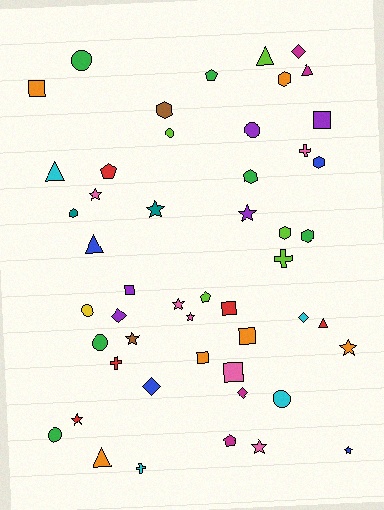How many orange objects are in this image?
There are 6 orange objects.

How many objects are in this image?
There are 50 objects.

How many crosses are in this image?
There are 4 crosses.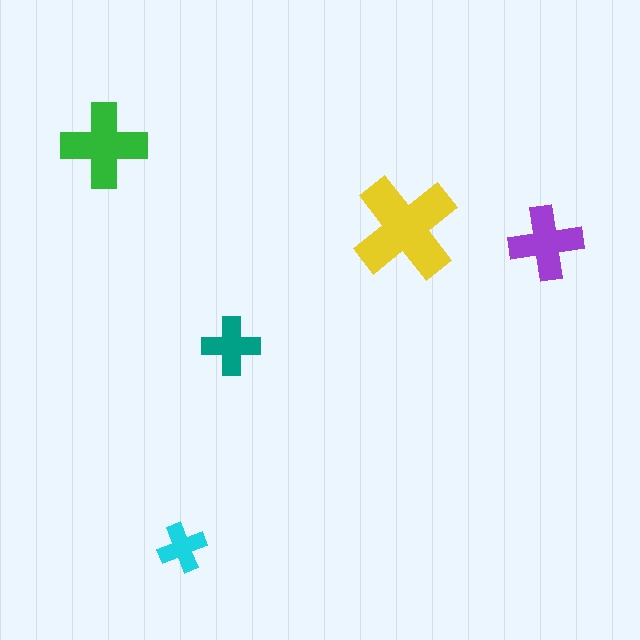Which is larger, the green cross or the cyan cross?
The green one.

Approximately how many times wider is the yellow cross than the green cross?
About 1.5 times wider.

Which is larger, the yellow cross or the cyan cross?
The yellow one.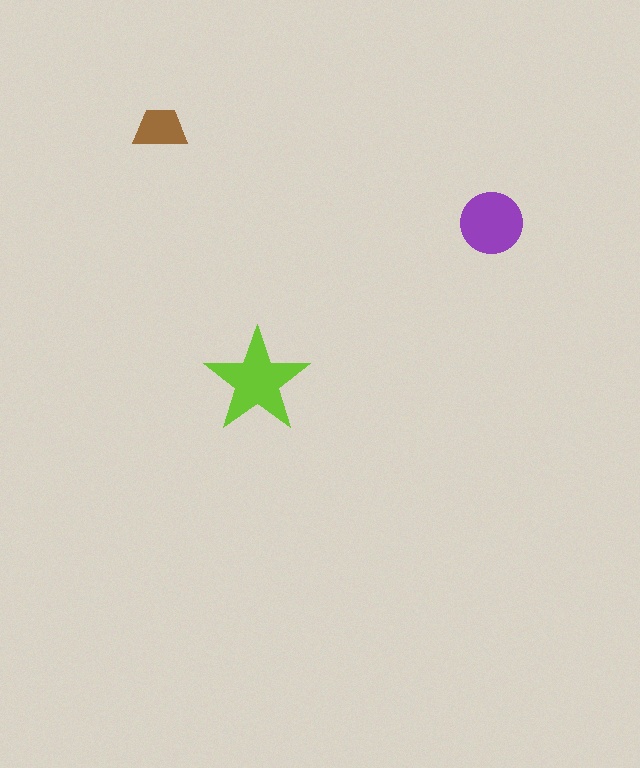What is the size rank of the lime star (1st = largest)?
1st.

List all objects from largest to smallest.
The lime star, the purple circle, the brown trapezoid.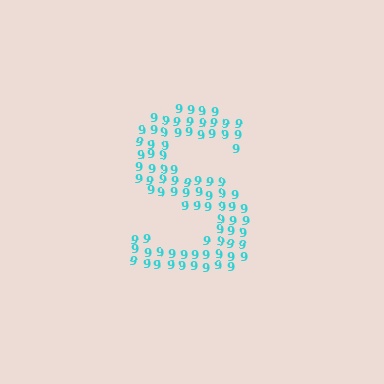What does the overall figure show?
The overall figure shows the letter S.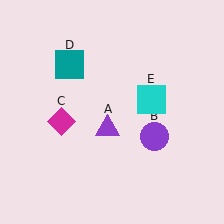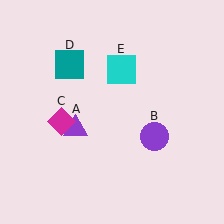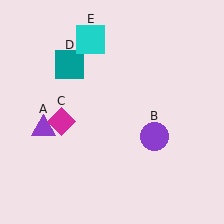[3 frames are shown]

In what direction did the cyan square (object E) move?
The cyan square (object E) moved up and to the left.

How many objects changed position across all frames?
2 objects changed position: purple triangle (object A), cyan square (object E).